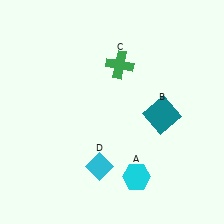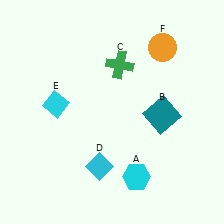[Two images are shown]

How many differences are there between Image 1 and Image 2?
There are 2 differences between the two images.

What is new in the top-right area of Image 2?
An orange circle (F) was added in the top-right area of Image 2.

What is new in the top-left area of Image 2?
A cyan diamond (E) was added in the top-left area of Image 2.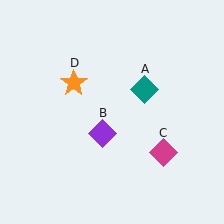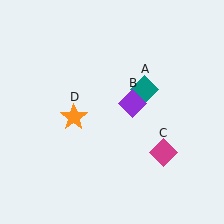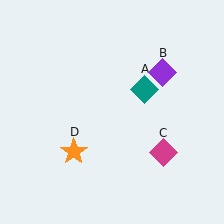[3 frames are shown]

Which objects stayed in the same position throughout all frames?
Teal diamond (object A) and magenta diamond (object C) remained stationary.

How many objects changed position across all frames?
2 objects changed position: purple diamond (object B), orange star (object D).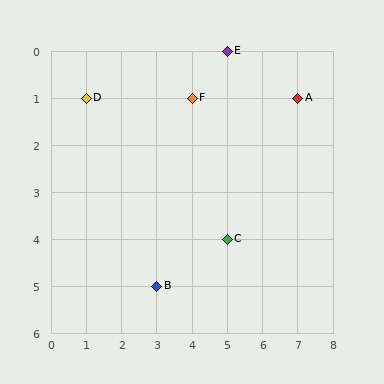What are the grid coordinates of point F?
Point F is at grid coordinates (4, 1).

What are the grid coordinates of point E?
Point E is at grid coordinates (5, 0).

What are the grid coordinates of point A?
Point A is at grid coordinates (7, 1).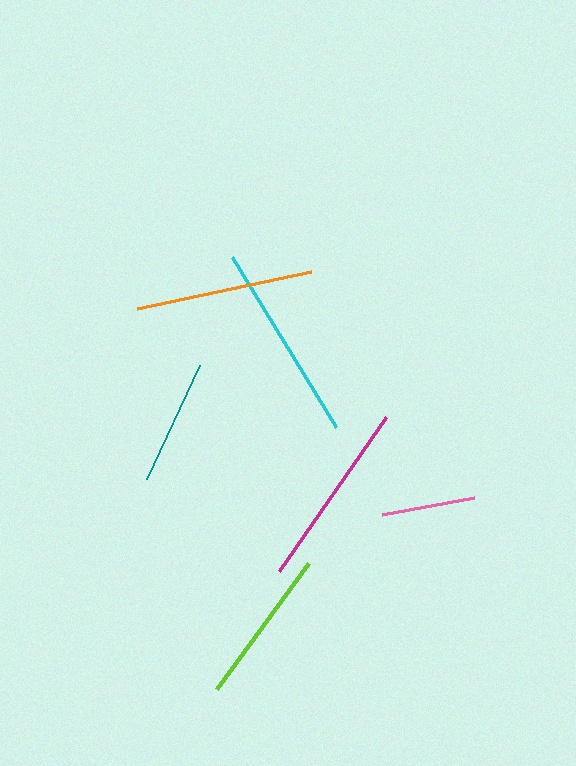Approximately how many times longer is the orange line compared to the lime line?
The orange line is approximately 1.1 times the length of the lime line.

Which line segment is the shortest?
The pink line is the shortest at approximately 93 pixels.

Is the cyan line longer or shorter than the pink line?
The cyan line is longer than the pink line.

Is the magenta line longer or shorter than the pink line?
The magenta line is longer than the pink line.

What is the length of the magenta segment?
The magenta segment is approximately 188 pixels long.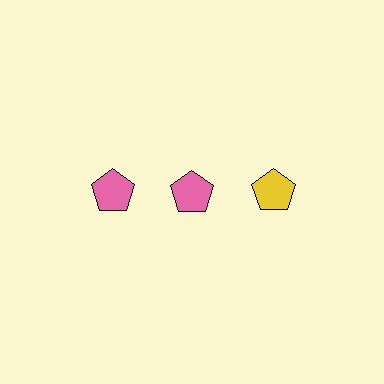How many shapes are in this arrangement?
There are 3 shapes arranged in a grid pattern.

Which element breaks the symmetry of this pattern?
The yellow pentagon in the top row, center column breaks the symmetry. All other shapes are pink pentagons.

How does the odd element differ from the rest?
It has a different color: yellow instead of pink.